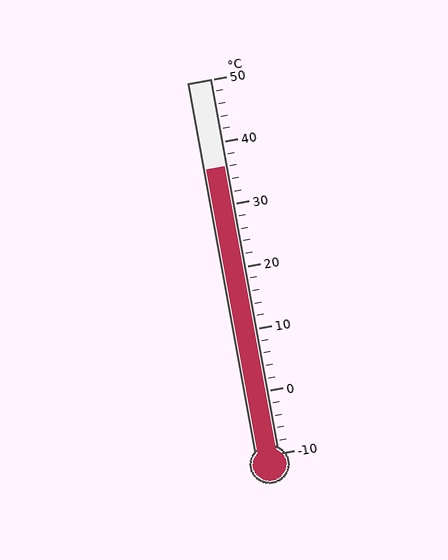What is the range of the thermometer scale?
The thermometer scale ranges from -10°C to 50°C.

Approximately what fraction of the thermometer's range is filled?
The thermometer is filled to approximately 75% of its range.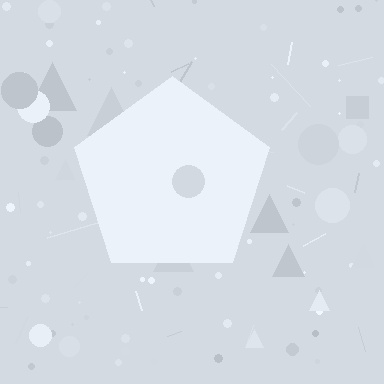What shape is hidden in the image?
A pentagon is hidden in the image.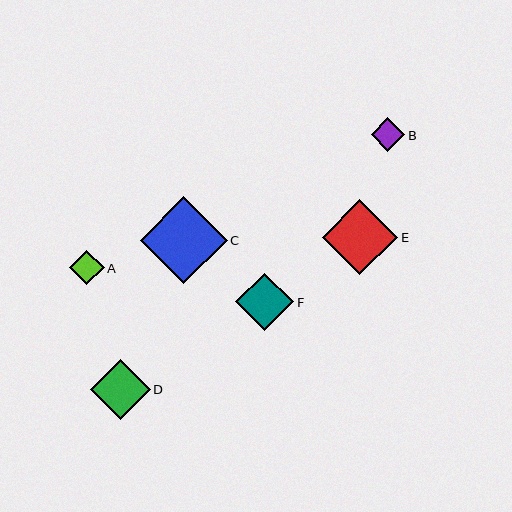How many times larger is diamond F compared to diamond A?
Diamond F is approximately 1.7 times the size of diamond A.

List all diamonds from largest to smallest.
From largest to smallest: C, E, D, F, A, B.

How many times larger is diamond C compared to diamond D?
Diamond C is approximately 1.4 times the size of diamond D.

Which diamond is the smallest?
Diamond B is the smallest with a size of approximately 33 pixels.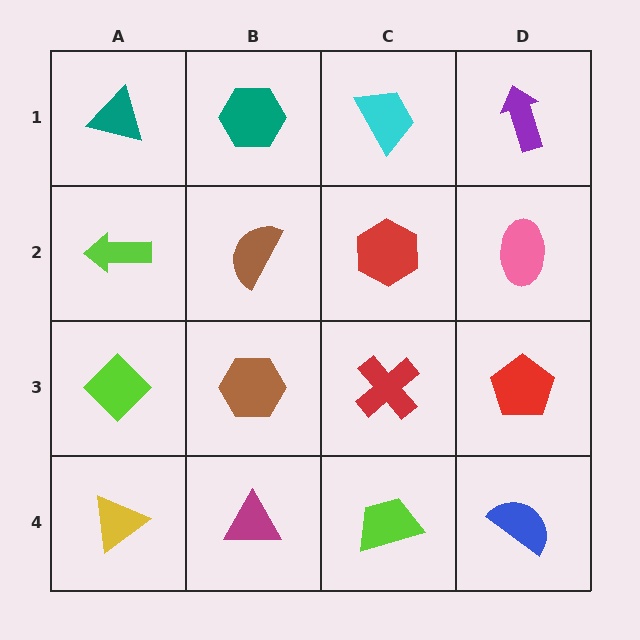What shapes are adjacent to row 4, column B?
A brown hexagon (row 3, column B), a yellow triangle (row 4, column A), a lime trapezoid (row 4, column C).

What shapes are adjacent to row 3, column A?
A lime arrow (row 2, column A), a yellow triangle (row 4, column A), a brown hexagon (row 3, column B).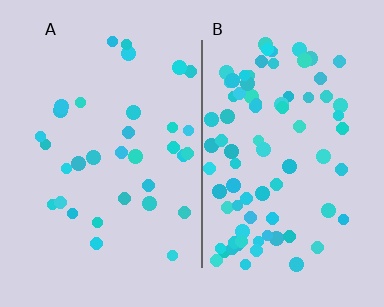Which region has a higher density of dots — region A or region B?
B (the right).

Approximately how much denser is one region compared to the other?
Approximately 2.5× — region B over region A.